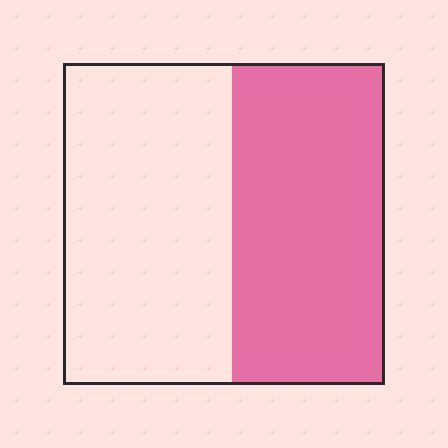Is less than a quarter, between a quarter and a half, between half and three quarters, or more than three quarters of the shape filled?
Between a quarter and a half.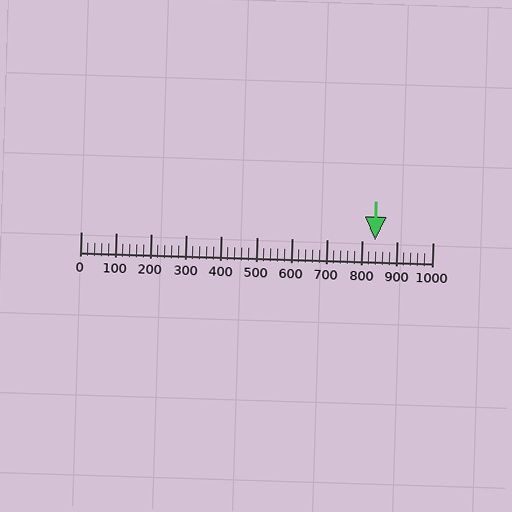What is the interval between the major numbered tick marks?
The major tick marks are spaced 100 units apart.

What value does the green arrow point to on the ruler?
The green arrow points to approximately 836.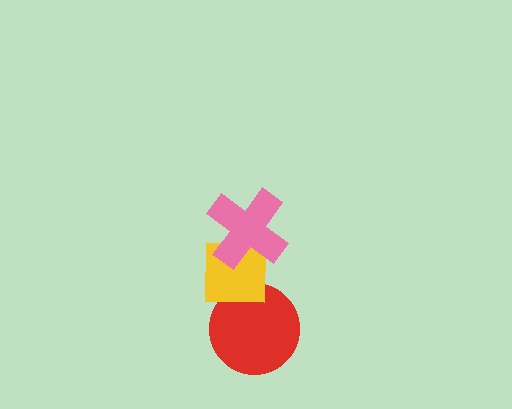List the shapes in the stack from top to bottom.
From top to bottom: the pink cross, the yellow square, the red circle.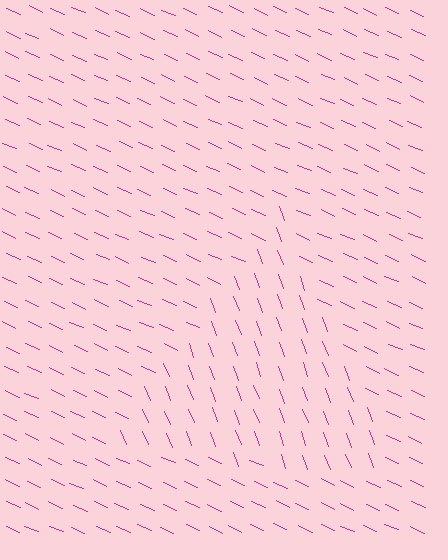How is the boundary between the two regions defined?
The boundary is defined purely by a change in line orientation (approximately 45 degrees difference). All lines are the same color and thickness.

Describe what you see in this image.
The image is filled with small magenta line segments. A triangle region in the image has lines oriented differently from the surrounding lines, creating a visible texture boundary.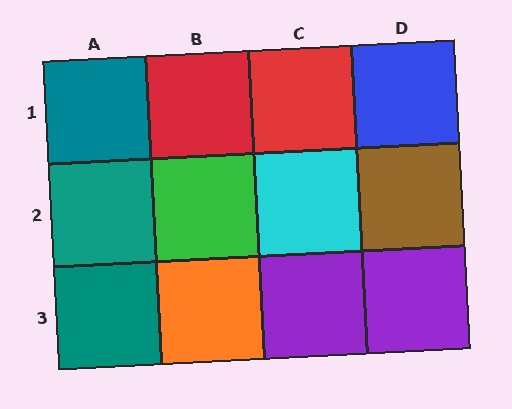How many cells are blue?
1 cell is blue.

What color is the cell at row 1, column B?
Red.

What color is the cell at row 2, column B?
Green.